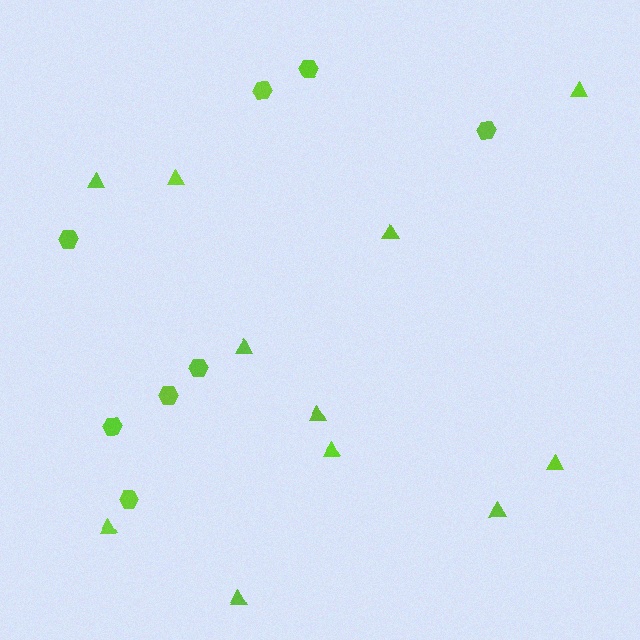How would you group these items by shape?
There are 2 groups: one group of triangles (11) and one group of hexagons (8).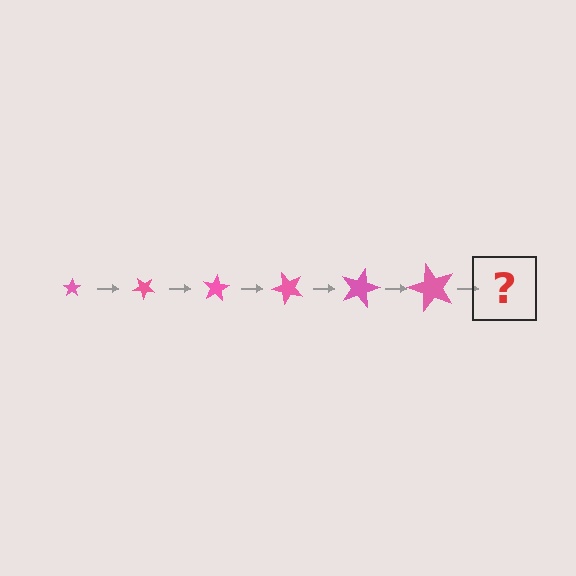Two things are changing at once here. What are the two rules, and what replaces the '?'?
The two rules are that the star grows larger each step and it rotates 40 degrees each step. The '?' should be a star, larger than the previous one and rotated 240 degrees from the start.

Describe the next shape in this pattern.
It should be a star, larger than the previous one and rotated 240 degrees from the start.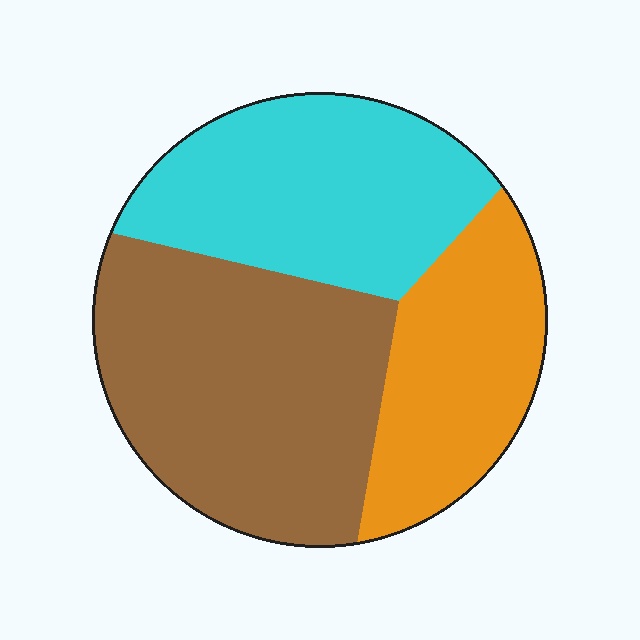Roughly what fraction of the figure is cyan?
Cyan covers 32% of the figure.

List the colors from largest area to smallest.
From largest to smallest: brown, cyan, orange.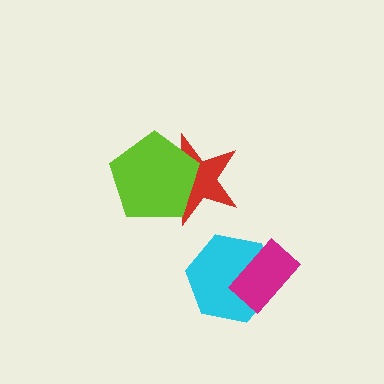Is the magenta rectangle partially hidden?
No, no other shape covers it.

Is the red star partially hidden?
Yes, it is partially covered by another shape.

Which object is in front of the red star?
The lime pentagon is in front of the red star.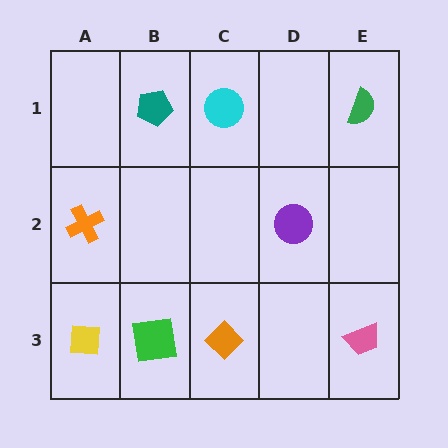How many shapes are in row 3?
4 shapes.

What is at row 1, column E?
A green semicircle.